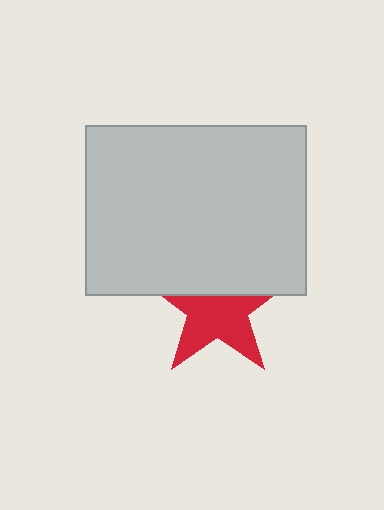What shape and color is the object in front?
The object in front is a light gray rectangle.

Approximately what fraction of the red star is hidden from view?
Roughly 40% of the red star is hidden behind the light gray rectangle.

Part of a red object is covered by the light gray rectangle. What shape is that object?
It is a star.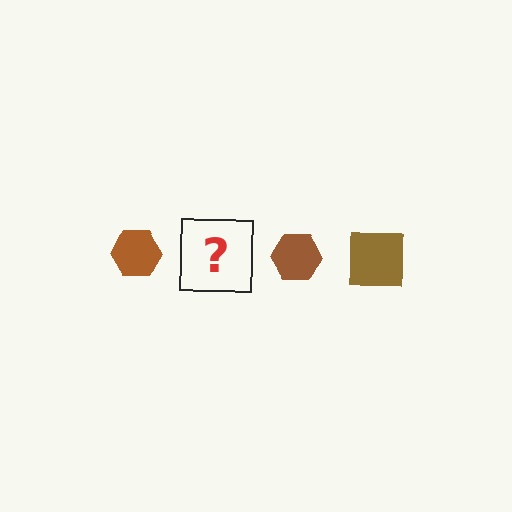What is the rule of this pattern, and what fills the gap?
The rule is that the pattern cycles through hexagon, square shapes in brown. The gap should be filled with a brown square.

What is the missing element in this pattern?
The missing element is a brown square.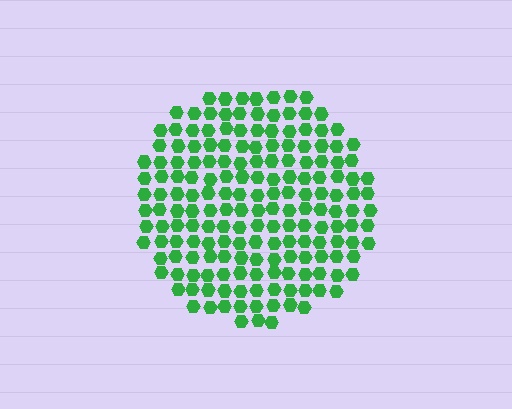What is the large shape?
The large shape is a circle.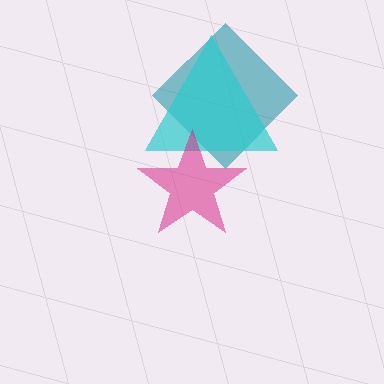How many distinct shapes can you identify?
There are 3 distinct shapes: a teal diamond, a cyan triangle, a magenta star.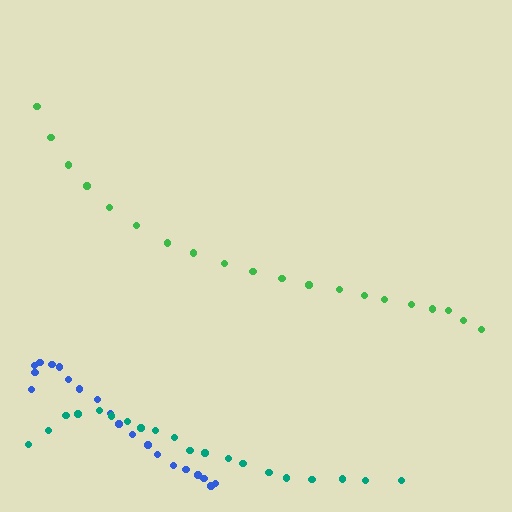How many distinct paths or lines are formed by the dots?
There are 3 distinct paths.